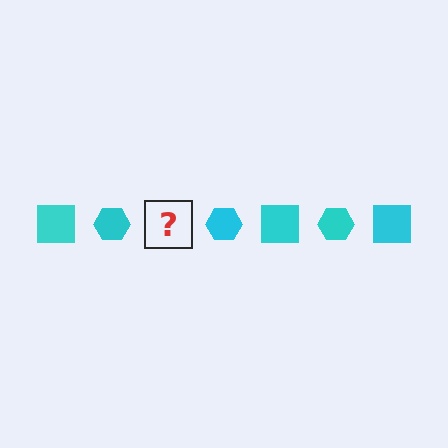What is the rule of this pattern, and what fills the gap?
The rule is that the pattern cycles through square, hexagon shapes in cyan. The gap should be filled with a cyan square.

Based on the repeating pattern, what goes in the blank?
The blank should be a cyan square.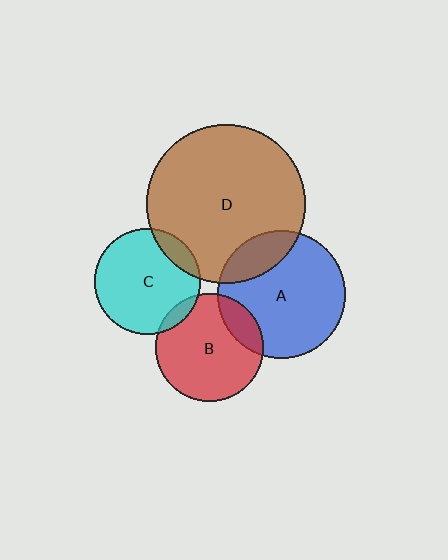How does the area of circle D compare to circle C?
Approximately 2.2 times.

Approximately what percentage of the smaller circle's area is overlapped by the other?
Approximately 10%.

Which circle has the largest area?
Circle D (brown).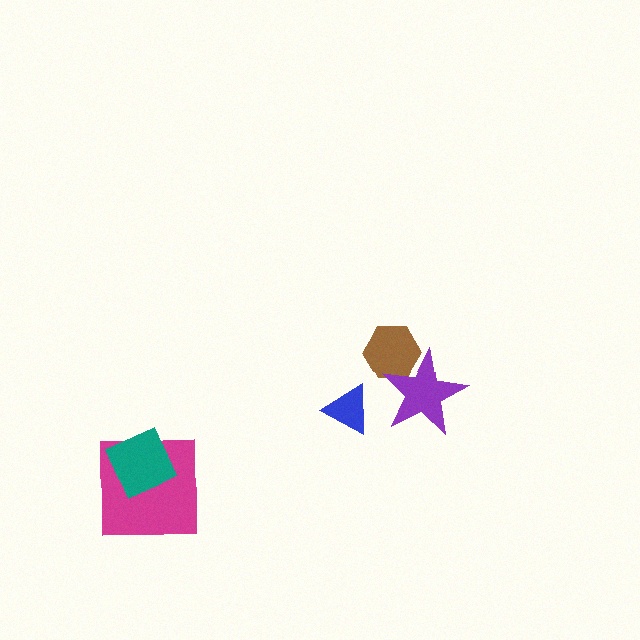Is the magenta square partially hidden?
Yes, it is partially covered by another shape.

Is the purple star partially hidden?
No, no other shape covers it.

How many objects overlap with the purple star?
1 object overlaps with the purple star.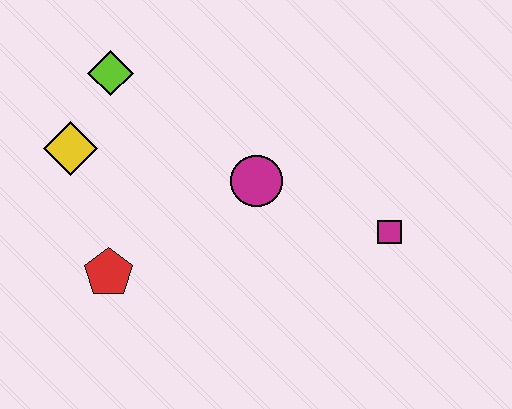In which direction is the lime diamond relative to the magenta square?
The lime diamond is to the left of the magenta square.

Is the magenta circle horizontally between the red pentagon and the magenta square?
Yes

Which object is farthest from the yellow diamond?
The magenta square is farthest from the yellow diamond.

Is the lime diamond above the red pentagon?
Yes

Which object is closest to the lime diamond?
The yellow diamond is closest to the lime diamond.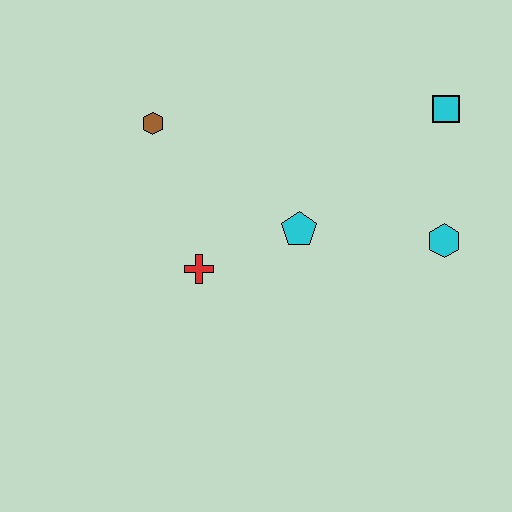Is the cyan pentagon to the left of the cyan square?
Yes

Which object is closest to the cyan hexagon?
The cyan square is closest to the cyan hexagon.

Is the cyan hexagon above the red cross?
Yes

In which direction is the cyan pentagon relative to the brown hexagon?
The cyan pentagon is to the right of the brown hexagon.